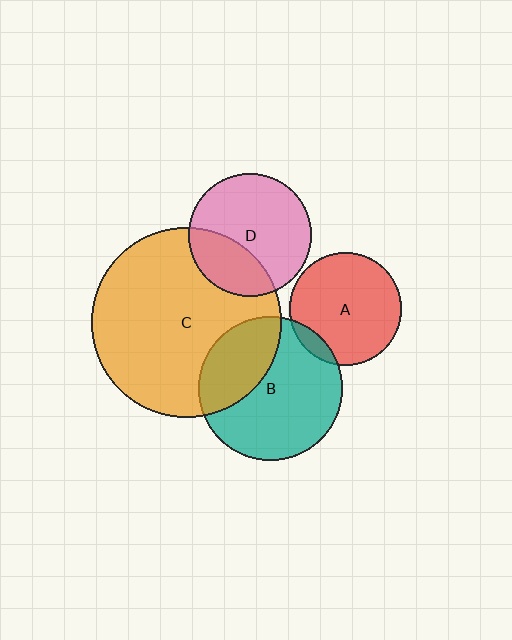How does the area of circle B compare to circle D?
Approximately 1.4 times.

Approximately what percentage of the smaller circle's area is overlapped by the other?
Approximately 30%.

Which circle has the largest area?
Circle C (orange).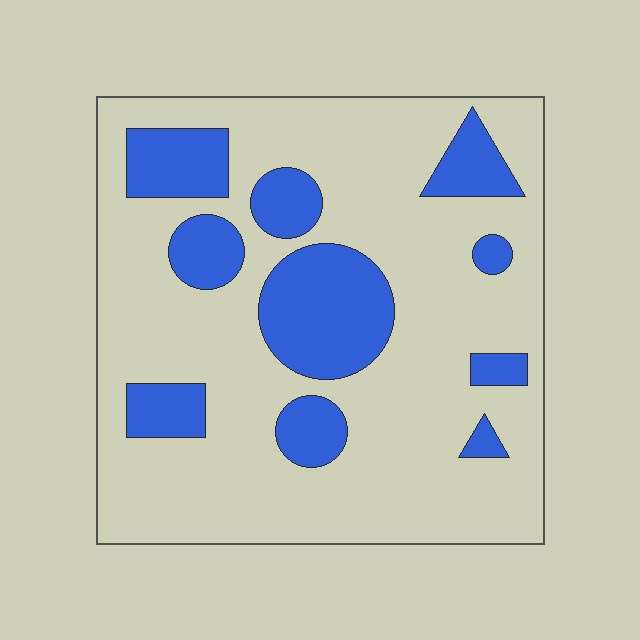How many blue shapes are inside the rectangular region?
10.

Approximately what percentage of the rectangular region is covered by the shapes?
Approximately 25%.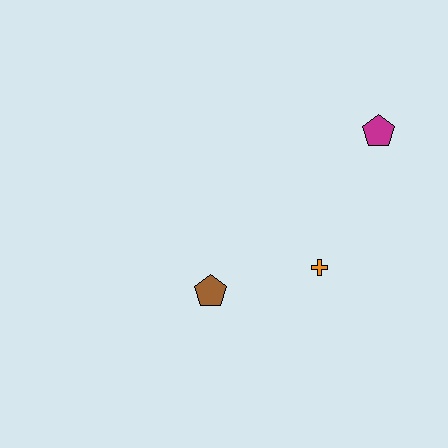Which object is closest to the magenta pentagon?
The orange cross is closest to the magenta pentagon.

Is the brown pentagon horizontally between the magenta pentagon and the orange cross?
No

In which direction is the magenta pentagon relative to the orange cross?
The magenta pentagon is above the orange cross.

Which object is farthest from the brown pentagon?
The magenta pentagon is farthest from the brown pentagon.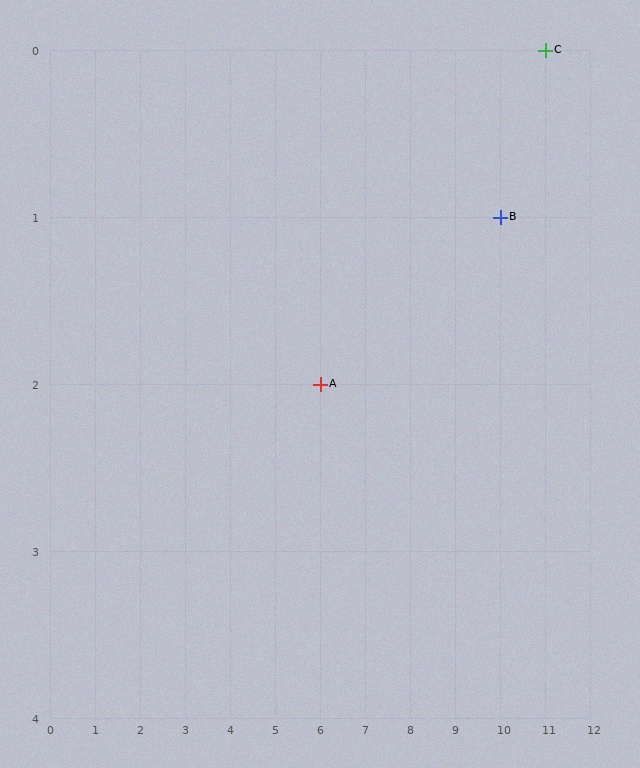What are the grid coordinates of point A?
Point A is at grid coordinates (6, 2).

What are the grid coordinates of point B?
Point B is at grid coordinates (10, 1).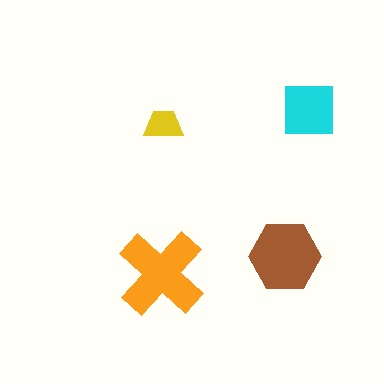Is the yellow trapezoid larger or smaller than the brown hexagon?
Smaller.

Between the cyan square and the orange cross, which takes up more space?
The orange cross.